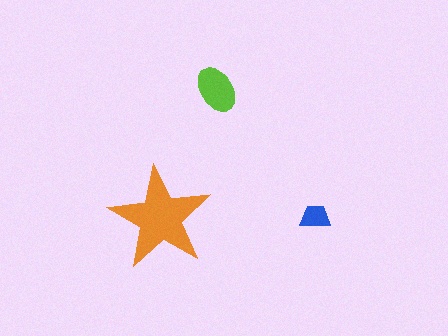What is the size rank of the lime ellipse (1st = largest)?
2nd.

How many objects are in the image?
There are 3 objects in the image.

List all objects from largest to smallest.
The orange star, the lime ellipse, the blue trapezoid.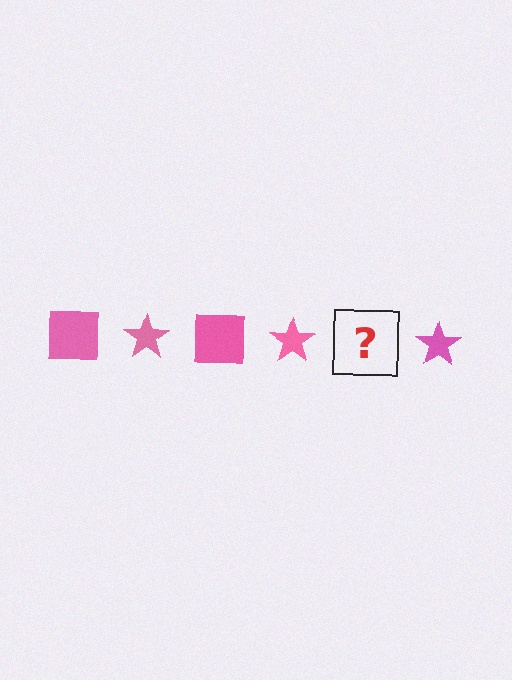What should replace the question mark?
The question mark should be replaced with a pink square.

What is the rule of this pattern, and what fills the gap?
The rule is that the pattern cycles through square, star shapes in pink. The gap should be filled with a pink square.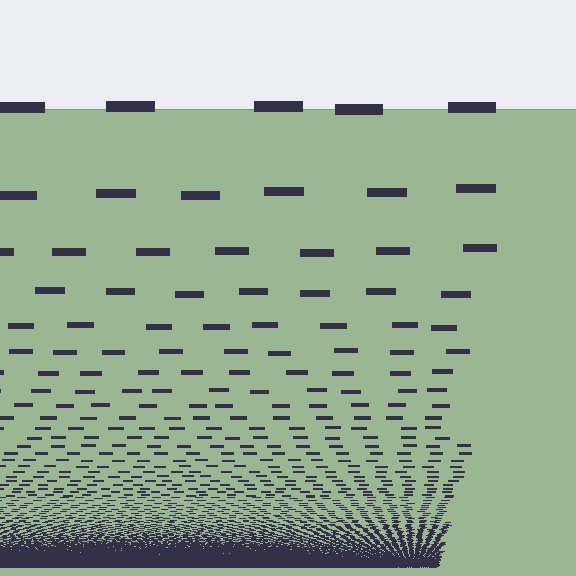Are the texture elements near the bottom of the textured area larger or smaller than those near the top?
Smaller. The gradient is inverted — elements near the bottom are smaller and denser.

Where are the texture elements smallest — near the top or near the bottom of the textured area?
Near the bottom.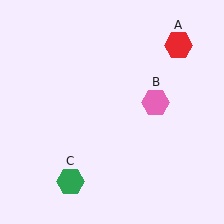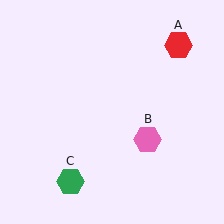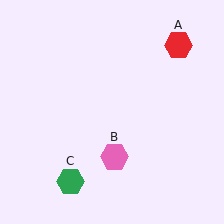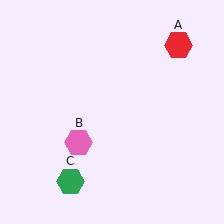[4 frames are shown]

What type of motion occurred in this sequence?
The pink hexagon (object B) rotated clockwise around the center of the scene.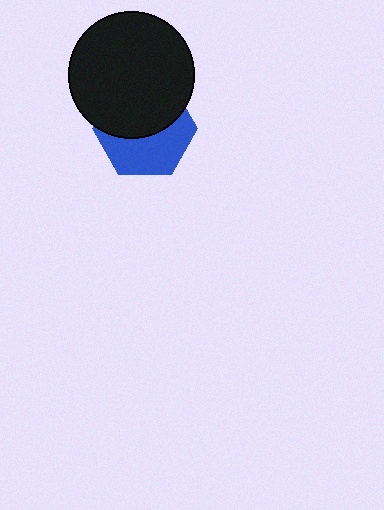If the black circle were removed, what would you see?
You would see the complete blue hexagon.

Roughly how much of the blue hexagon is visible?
About half of it is visible (roughly 48%).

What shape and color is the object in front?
The object in front is a black circle.